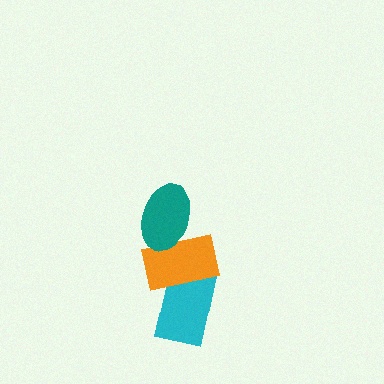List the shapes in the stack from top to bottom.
From top to bottom: the teal ellipse, the orange rectangle, the cyan rectangle.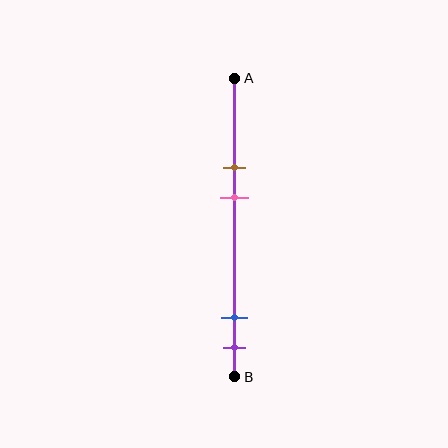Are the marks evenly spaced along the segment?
No, the marks are not evenly spaced.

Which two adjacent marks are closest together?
The blue and purple marks are the closest adjacent pair.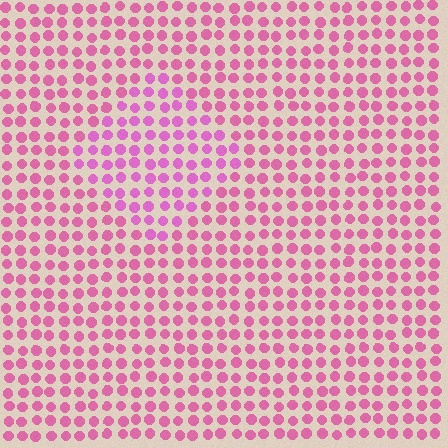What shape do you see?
I see a diamond.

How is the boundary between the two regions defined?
The boundary is defined purely by a slight shift in hue (about 18 degrees). Spacing, size, and orientation are identical on both sides.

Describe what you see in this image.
The image is filled with small pink elements in a uniform arrangement. A diamond-shaped region is visible where the elements are tinted to a slightly different hue, forming a subtle color boundary.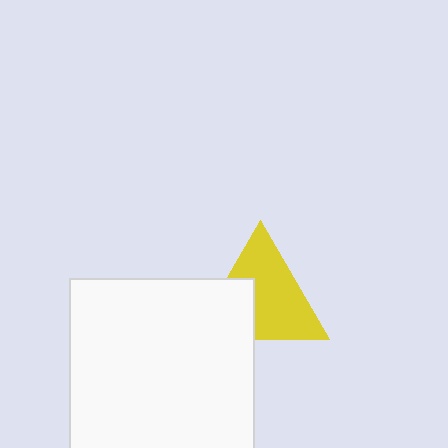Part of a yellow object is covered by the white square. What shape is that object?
It is a triangle.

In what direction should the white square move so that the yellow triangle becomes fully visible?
The white square should move toward the lower-left. That is the shortest direction to clear the overlap and leave the yellow triangle fully visible.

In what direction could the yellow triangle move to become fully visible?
The yellow triangle could move toward the upper-right. That would shift it out from behind the white square entirely.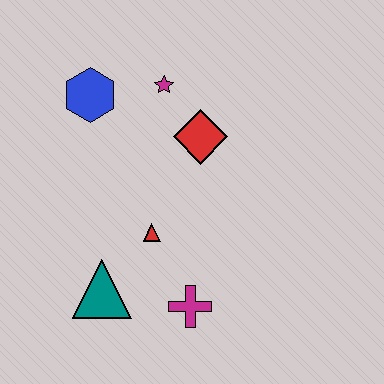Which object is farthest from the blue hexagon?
The magenta cross is farthest from the blue hexagon.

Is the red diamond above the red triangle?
Yes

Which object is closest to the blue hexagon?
The magenta star is closest to the blue hexagon.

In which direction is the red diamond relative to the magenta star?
The red diamond is below the magenta star.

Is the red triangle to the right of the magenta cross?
No